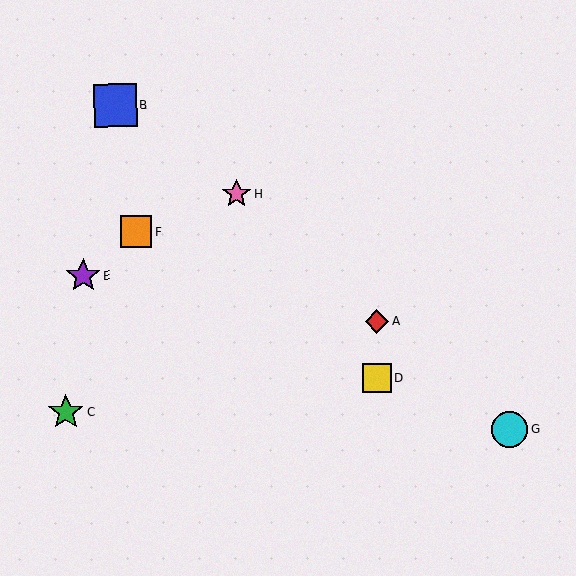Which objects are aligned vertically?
Objects A, D are aligned vertically.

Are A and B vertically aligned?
No, A is at x≈377 and B is at x≈115.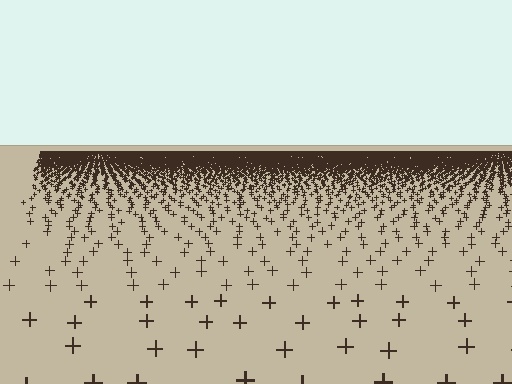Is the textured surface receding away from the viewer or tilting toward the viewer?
The surface is receding away from the viewer. Texture elements get smaller and denser toward the top.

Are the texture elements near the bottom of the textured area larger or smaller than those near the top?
Larger. Near the bottom, elements are closer to the viewer and appear at a bigger on-screen size.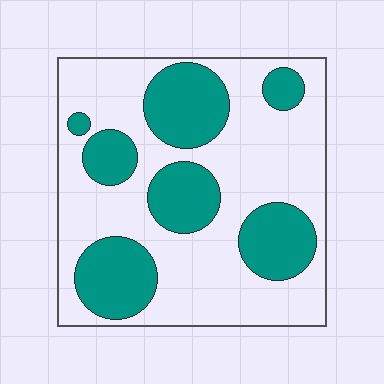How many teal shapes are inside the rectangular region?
7.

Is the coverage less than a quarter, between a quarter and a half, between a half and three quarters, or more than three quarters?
Between a quarter and a half.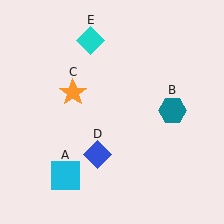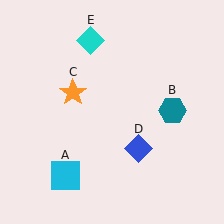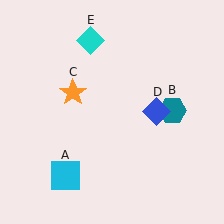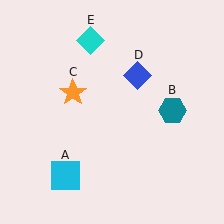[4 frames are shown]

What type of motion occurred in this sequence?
The blue diamond (object D) rotated counterclockwise around the center of the scene.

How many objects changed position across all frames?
1 object changed position: blue diamond (object D).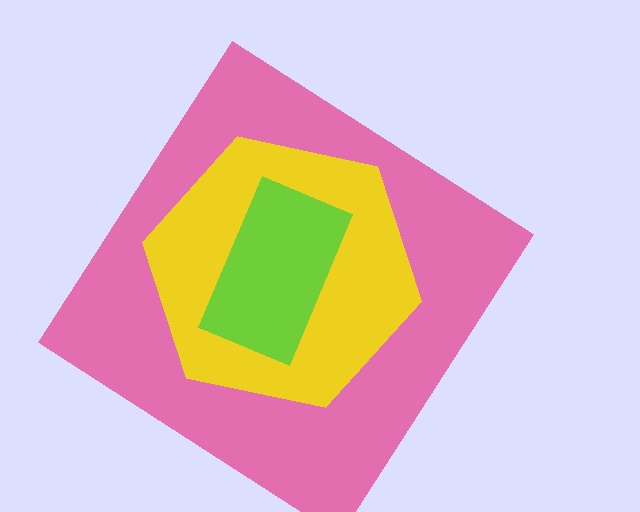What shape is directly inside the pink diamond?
The yellow hexagon.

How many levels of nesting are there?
3.